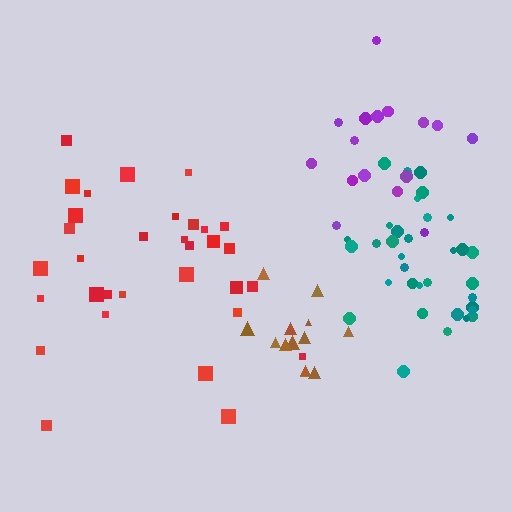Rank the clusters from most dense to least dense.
brown, teal, red, purple.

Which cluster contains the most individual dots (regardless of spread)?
Teal (35).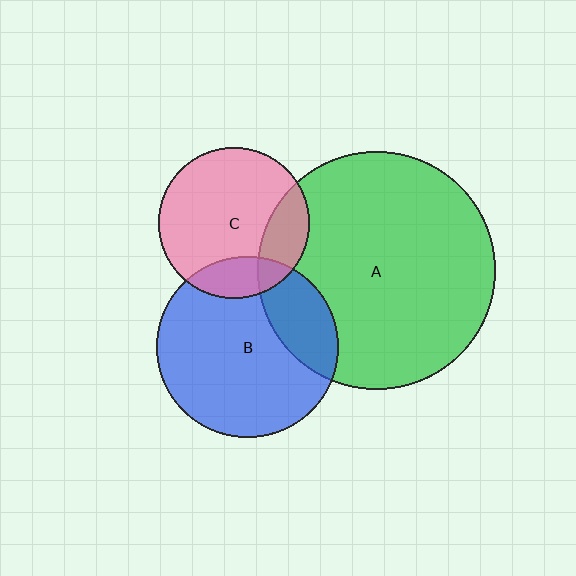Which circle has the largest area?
Circle A (green).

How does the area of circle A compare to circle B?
Approximately 1.7 times.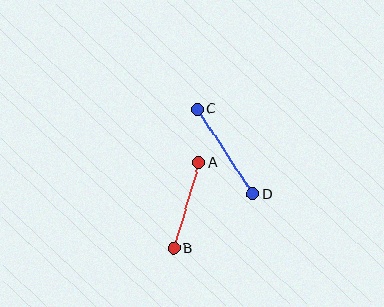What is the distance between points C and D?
The distance is approximately 102 pixels.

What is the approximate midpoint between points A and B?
The midpoint is at approximately (186, 206) pixels.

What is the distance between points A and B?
The distance is approximately 89 pixels.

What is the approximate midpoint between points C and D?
The midpoint is at approximately (225, 152) pixels.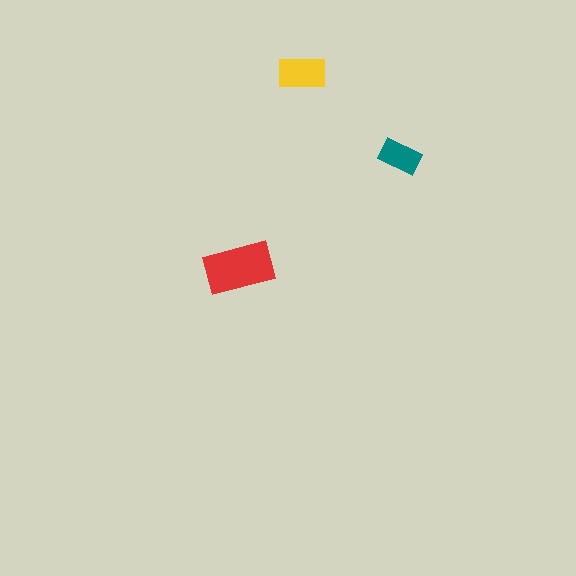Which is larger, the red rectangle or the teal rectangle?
The red one.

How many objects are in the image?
There are 3 objects in the image.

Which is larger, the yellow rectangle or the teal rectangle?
The yellow one.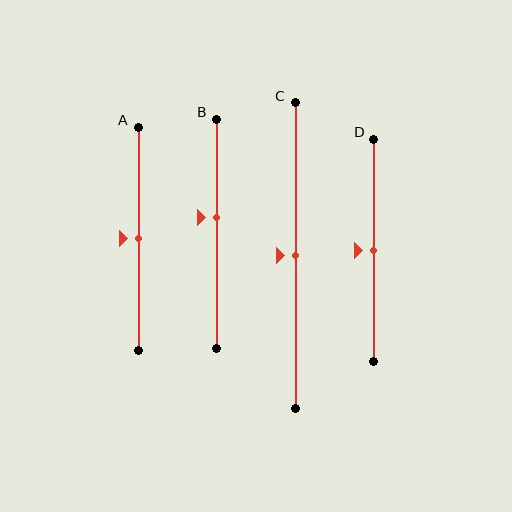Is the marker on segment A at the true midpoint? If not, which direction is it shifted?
Yes, the marker on segment A is at the true midpoint.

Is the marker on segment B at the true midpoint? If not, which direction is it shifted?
No, the marker on segment B is shifted upward by about 7% of the segment length.